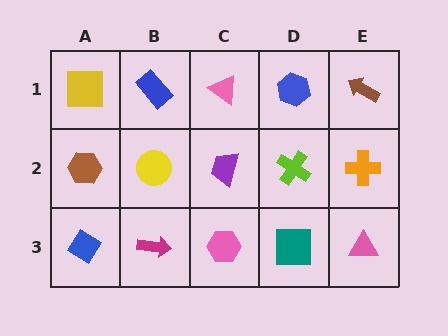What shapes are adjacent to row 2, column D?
A blue hexagon (row 1, column D), a teal square (row 3, column D), a purple trapezoid (row 2, column C), an orange cross (row 2, column E).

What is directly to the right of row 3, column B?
A pink hexagon.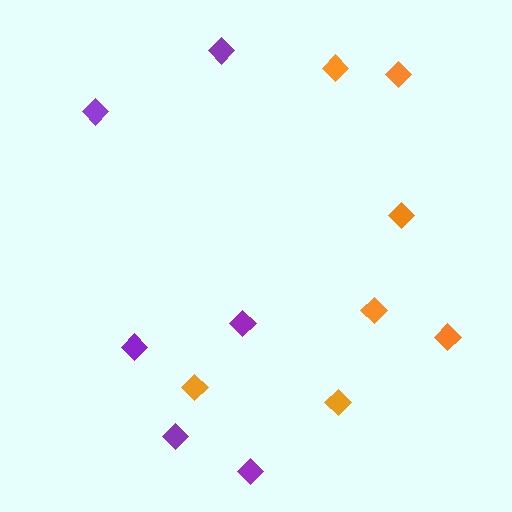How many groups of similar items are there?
There are 2 groups: one group of orange diamonds (7) and one group of purple diamonds (6).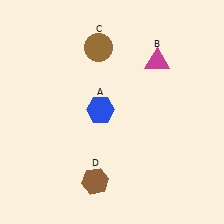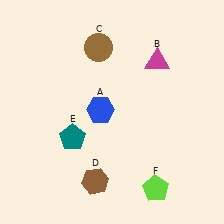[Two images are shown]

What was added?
A teal pentagon (E), a lime pentagon (F) were added in Image 2.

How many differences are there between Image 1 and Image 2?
There are 2 differences between the two images.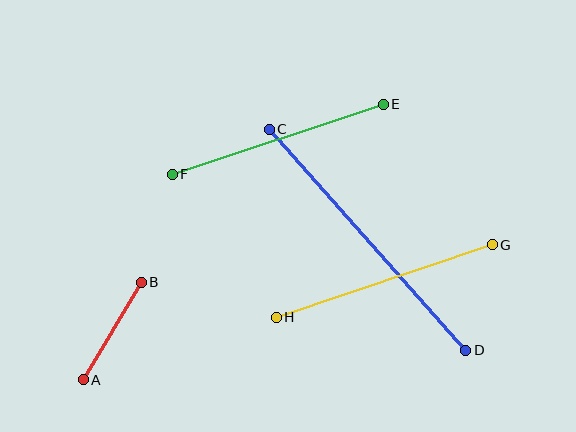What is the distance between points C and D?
The distance is approximately 296 pixels.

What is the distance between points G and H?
The distance is approximately 228 pixels.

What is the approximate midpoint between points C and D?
The midpoint is at approximately (367, 240) pixels.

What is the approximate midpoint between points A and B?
The midpoint is at approximately (112, 331) pixels.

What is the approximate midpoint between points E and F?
The midpoint is at approximately (278, 139) pixels.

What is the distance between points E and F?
The distance is approximately 222 pixels.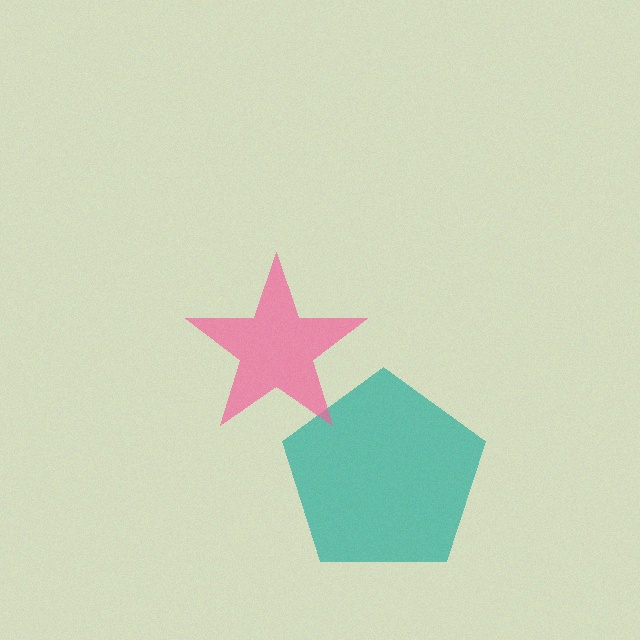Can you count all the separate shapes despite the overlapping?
Yes, there are 2 separate shapes.